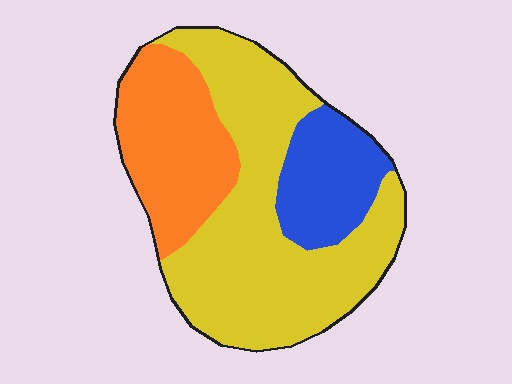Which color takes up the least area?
Blue, at roughly 15%.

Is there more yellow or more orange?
Yellow.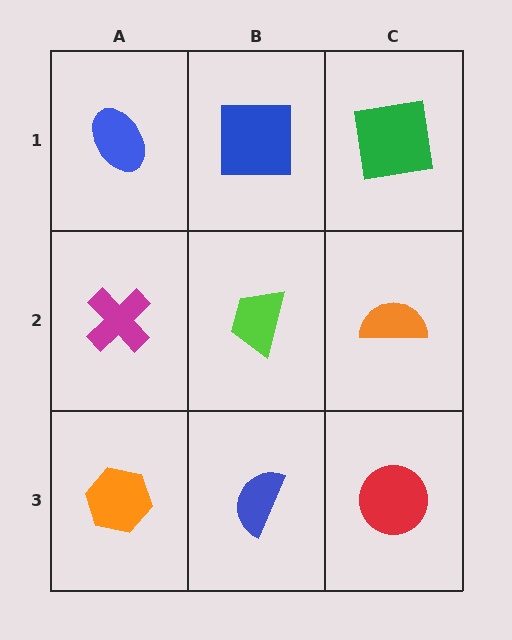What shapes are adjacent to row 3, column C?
An orange semicircle (row 2, column C), a blue semicircle (row 3, column B).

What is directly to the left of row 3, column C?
A blue semicircle.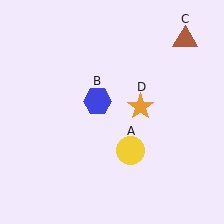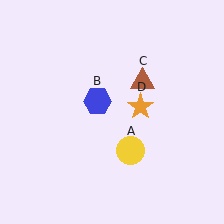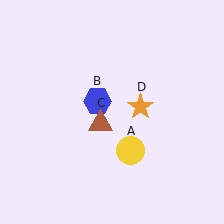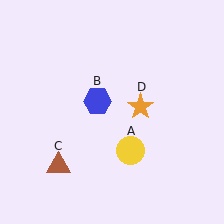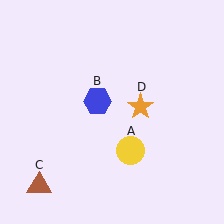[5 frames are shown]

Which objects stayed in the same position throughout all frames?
Yellow circle (object A) and blue hexagon (object B) and orange star (object D) remained stationary.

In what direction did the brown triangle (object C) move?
The brown triangle (object C) moved down and to the left.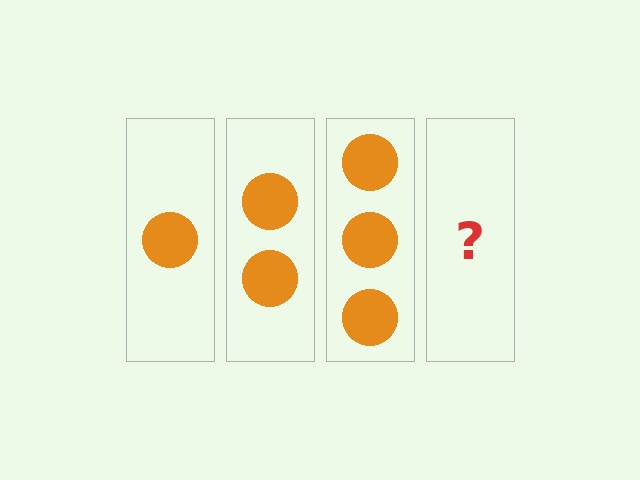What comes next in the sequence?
The next element should be 4 circles.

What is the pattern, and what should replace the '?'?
The pattern is that each step adds one more circle. The '?' should be 4 circles.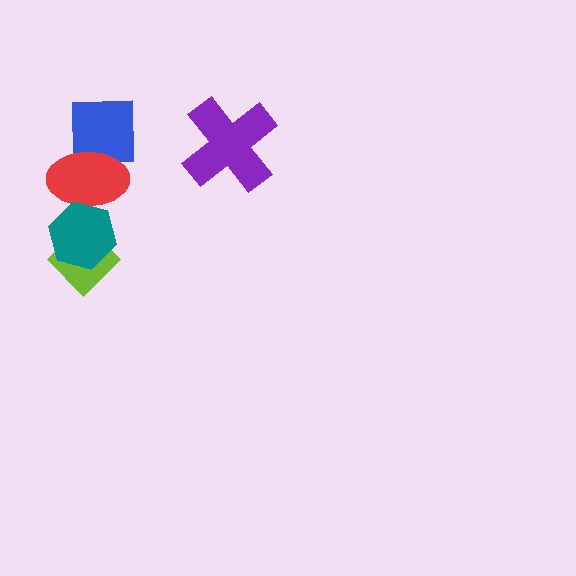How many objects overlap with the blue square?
1 object overlaps with the blue square.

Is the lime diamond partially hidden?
Yes, it is partially covered by another shape.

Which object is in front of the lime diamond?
The teal hexagon is in front of the lime diamond.